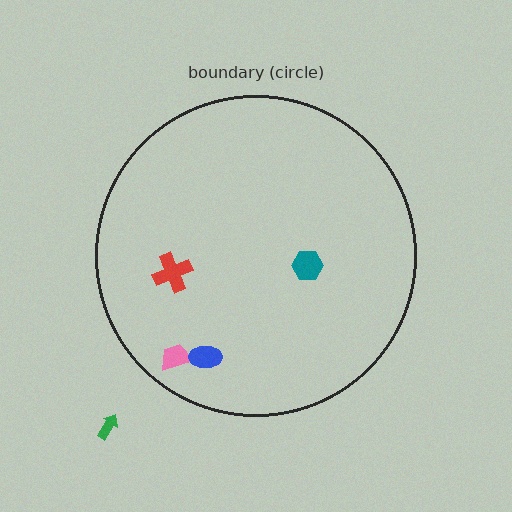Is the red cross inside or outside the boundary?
Inside.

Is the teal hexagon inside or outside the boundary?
Inside.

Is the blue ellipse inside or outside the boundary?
Inside.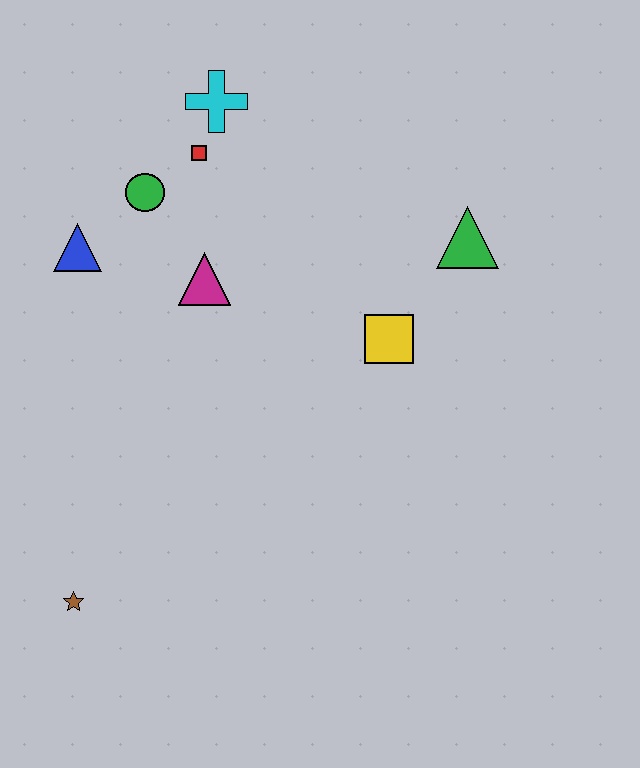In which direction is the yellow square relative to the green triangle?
The yellow square is below the green triangle.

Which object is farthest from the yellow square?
The brown star is farthest from the yellow square.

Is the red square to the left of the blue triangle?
No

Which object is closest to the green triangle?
The yellow square is closest to the green triangle.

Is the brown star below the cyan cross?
Yes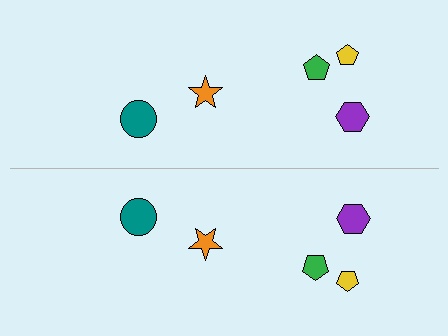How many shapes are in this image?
There are 10 shapes in this image.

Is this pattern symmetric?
Yes, this pattern has bilateral (reflection) symmetry.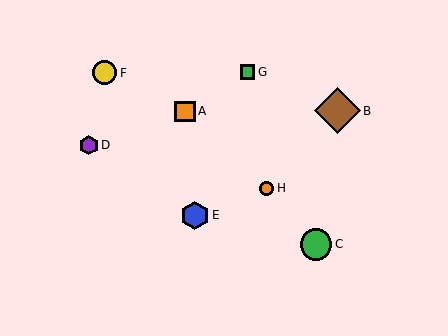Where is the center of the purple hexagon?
The center of the purple hexagon is at (89, 145).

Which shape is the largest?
The brown diamond (labeled B) is the largest.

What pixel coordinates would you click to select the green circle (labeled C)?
Click at (316, 244) to select the green circle C.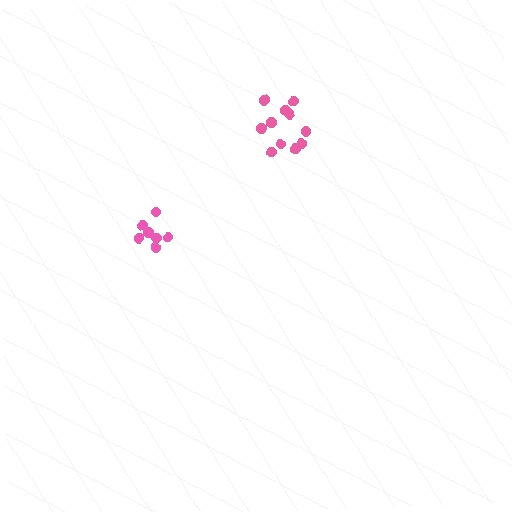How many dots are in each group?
Group 1: 7 dots, Group 2: 11 dots (18 total).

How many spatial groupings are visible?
There are 2 spatial groupings.